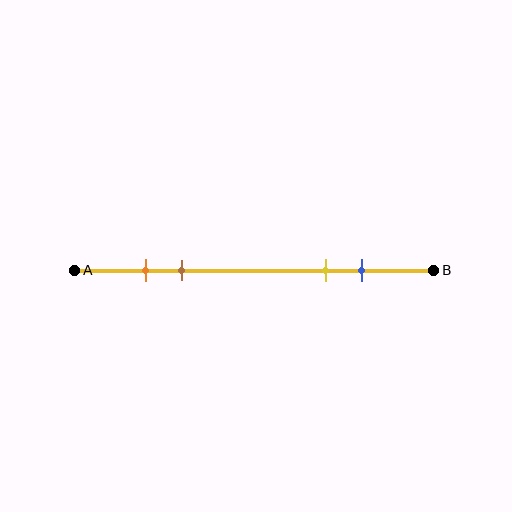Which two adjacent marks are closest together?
The orange and brown marks are the closest adjacent pair.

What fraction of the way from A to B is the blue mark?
The blue mark is approximately 80% (0.8) of the way from A to B.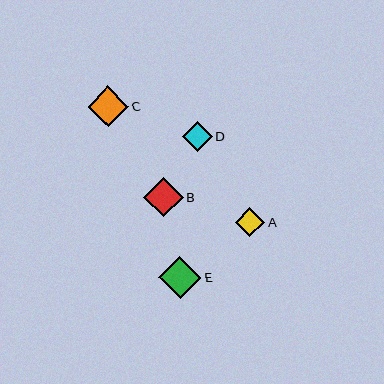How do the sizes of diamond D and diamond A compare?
Diamond D and diamond A are approximately the same size.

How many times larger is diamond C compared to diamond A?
Diamond C is approximately 1.4 times the size of diamond A.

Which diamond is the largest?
Diamond E is the largest with a size of approximately 42 pixels.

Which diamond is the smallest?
Diamond A is the smallest with a size of approximately 29 pixels.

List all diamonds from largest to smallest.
From largest to smallest: E, C, B, D, A.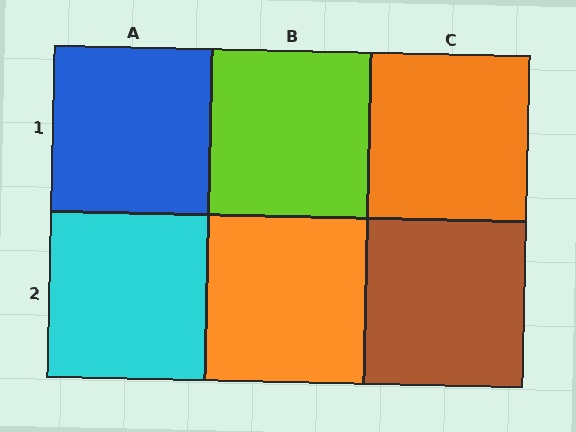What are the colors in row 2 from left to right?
Cyan, orange, brown.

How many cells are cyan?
1 cell is cyan.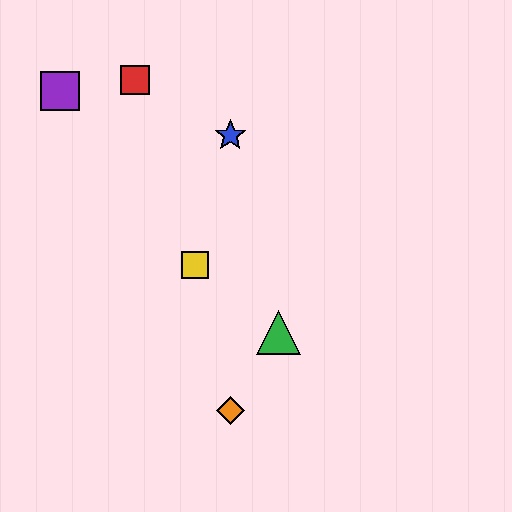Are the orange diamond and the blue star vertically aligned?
Yes, both are at x≈230.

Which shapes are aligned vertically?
The blue star, the orange diamond are aligned vertically.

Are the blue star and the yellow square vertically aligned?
No, the blue star is at x≈230 and the yellow square is at x≈195.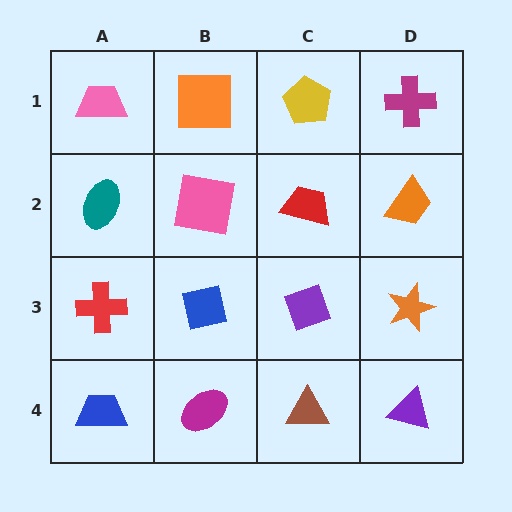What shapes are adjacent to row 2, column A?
A pink trapezoid (row 1, column A), a red cross (row 3, column A), a pink square (row 2, column B).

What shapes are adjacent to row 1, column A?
A teal ellipse (row 2, column A), an orange square (row 1, column B).